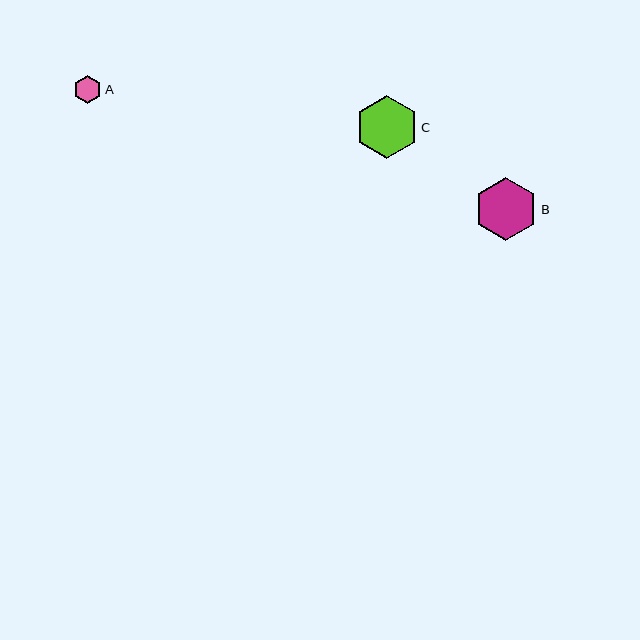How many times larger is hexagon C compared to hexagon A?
Hexagon C is approximately 2.3 times the size of hexagon A.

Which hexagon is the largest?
Hexagon B is the largest with a size of approximately 64 pixels.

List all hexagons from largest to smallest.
From largest to smallest: B, C, A.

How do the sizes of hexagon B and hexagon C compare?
Hexagon B and hexagon C are approximately the same size.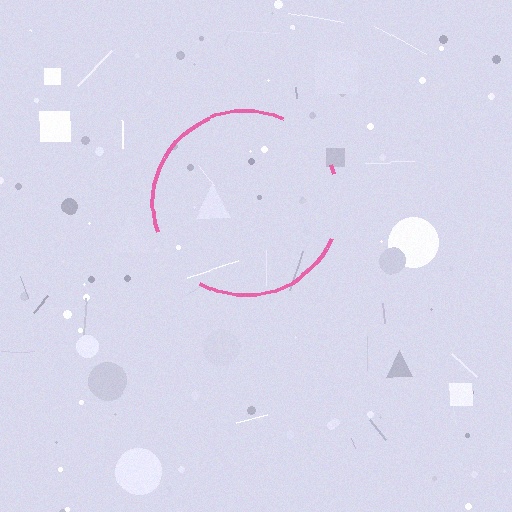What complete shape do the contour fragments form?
The contour fragments form a circle.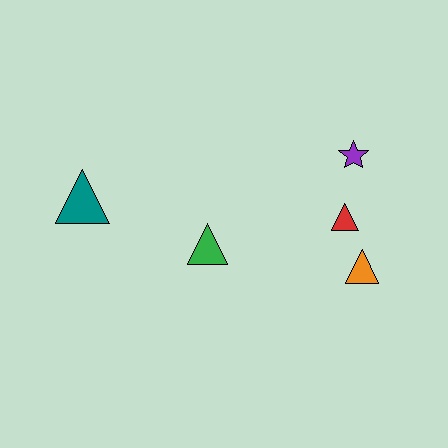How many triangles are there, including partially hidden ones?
There are 4 triangles.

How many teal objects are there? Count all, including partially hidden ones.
There is 1 teal object.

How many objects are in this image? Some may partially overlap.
There are 5 objects.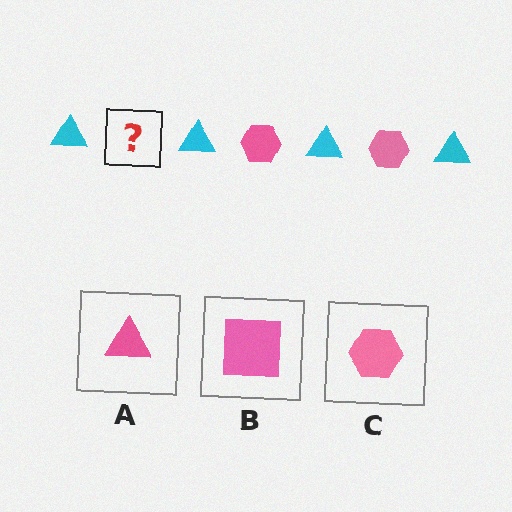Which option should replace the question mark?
Option C.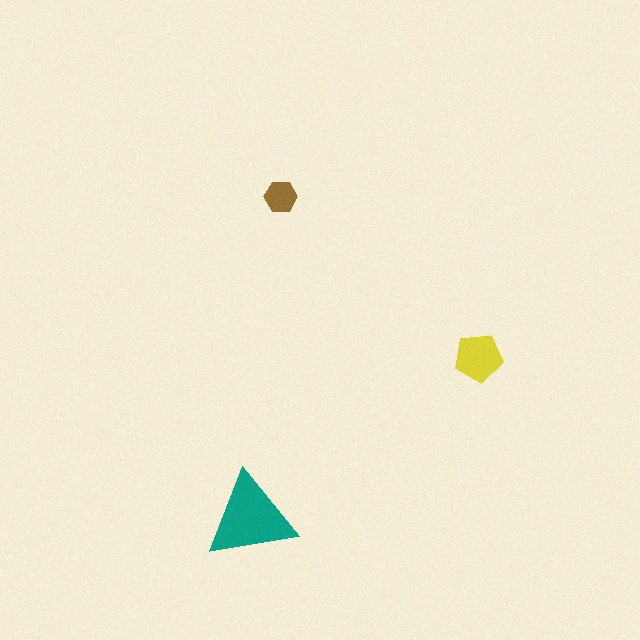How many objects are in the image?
There are 3 objects in the image.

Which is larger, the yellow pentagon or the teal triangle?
The teal triangle.